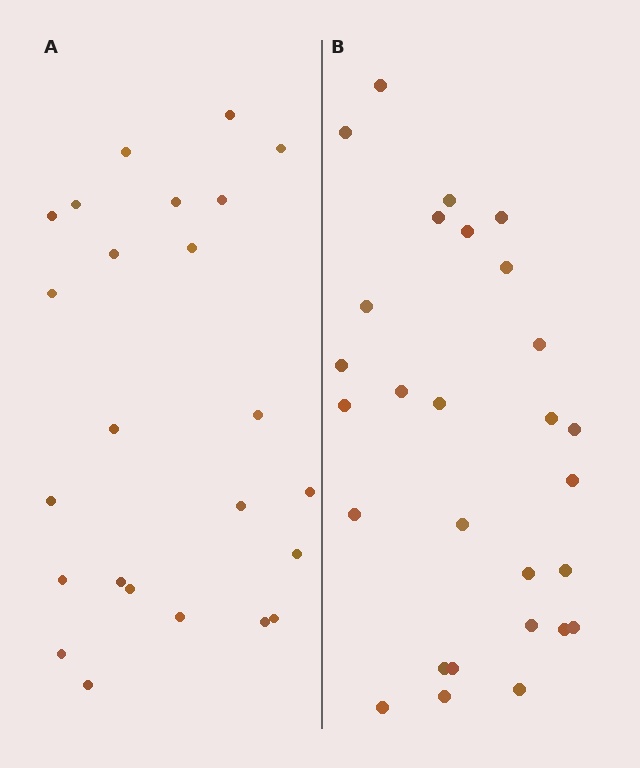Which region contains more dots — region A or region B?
Region B (the right region) has more dots.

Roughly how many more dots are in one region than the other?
Region B has about 4 more dots than region A.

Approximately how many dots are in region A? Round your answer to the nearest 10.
About 20 dots. (The exact count is 24, which rounds to 20.)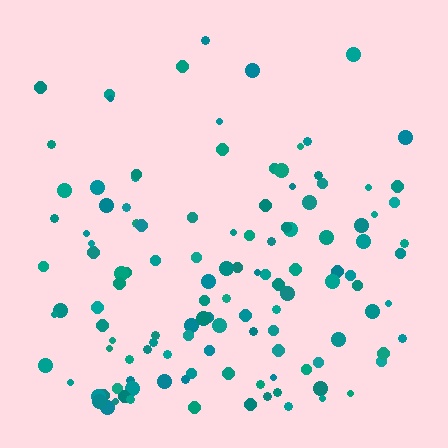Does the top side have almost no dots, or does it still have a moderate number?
Still a moderate number, just noticeably fewer than the bottom.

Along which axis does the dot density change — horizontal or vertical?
Vertical.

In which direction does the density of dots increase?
From top to bottom, with the bottom side densest.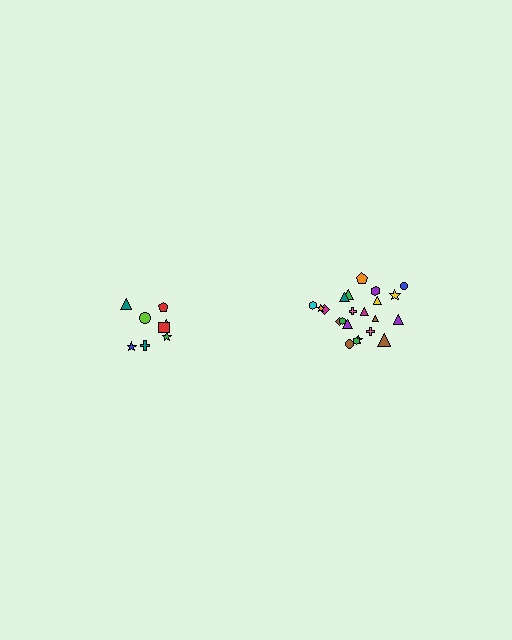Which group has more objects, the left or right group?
The right group.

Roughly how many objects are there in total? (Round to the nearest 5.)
Roughly 30 objects in total.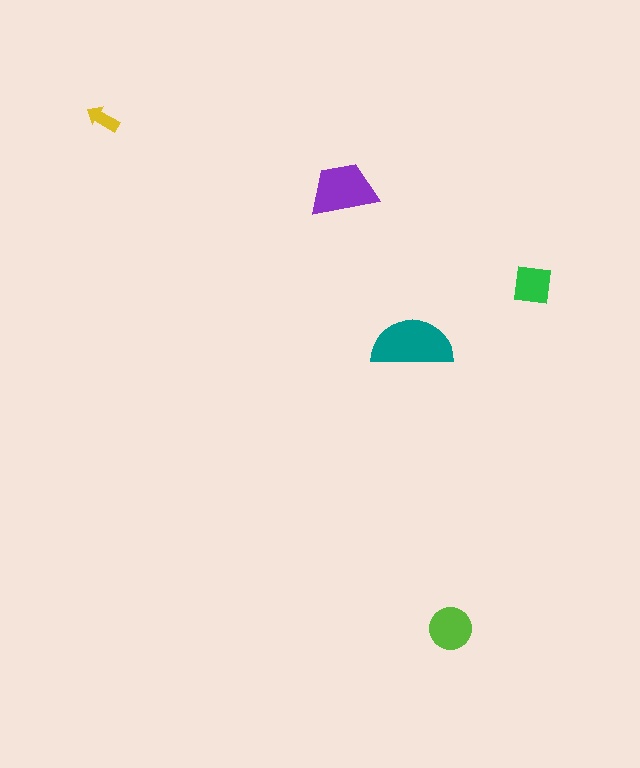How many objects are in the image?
There are 5 objects in the image.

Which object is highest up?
The yellow arrow is topmost.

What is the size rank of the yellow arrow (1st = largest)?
5th.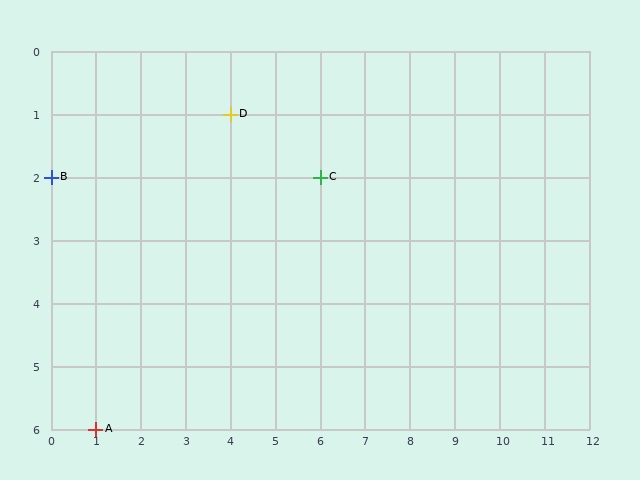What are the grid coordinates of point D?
Point D is at grid coordinates (4, 1).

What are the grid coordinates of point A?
Point A is at grid coordinates (1, 6).